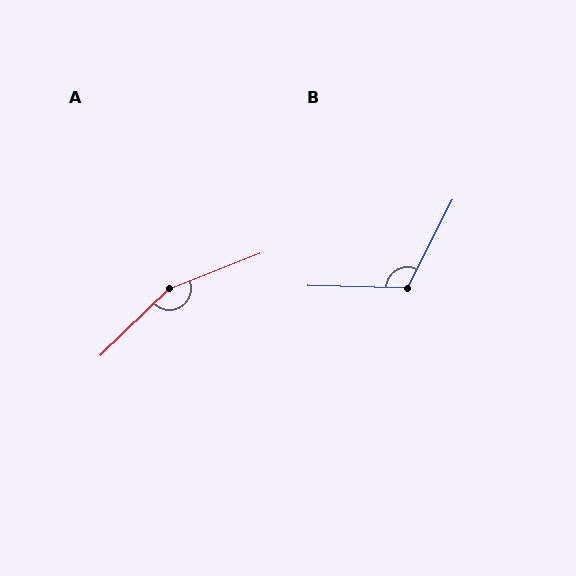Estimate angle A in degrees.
Approximately 157 degrees.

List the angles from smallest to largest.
B (116°), A (157°).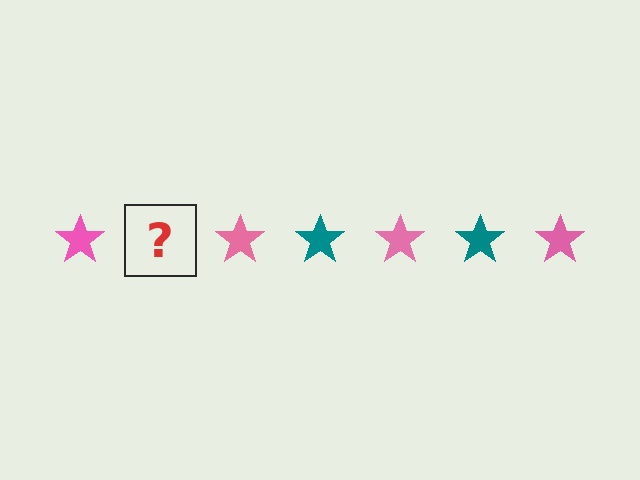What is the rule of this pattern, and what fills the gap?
The rule is that the pattern cycles through pink, teal stars. The gap should be filled with a teal star.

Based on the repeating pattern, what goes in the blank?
The blank should be a teal star.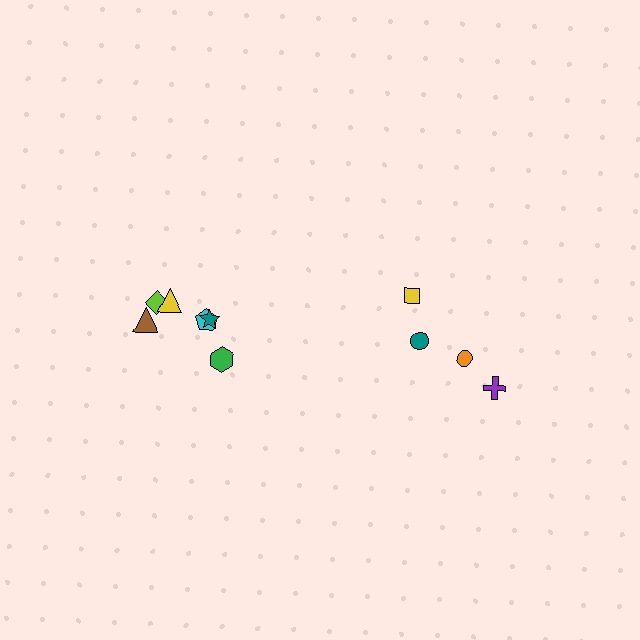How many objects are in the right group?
There are 4 objects.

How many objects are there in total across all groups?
There are 10 objects.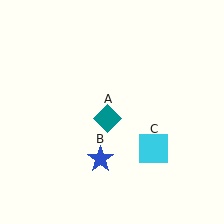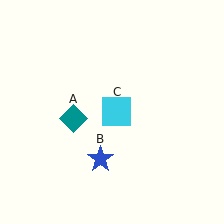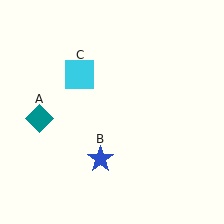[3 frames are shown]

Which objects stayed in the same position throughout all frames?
Blue star (object B) remained stationary.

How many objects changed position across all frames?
2 objects changed position: teal diamond (object A), cyan square (object C).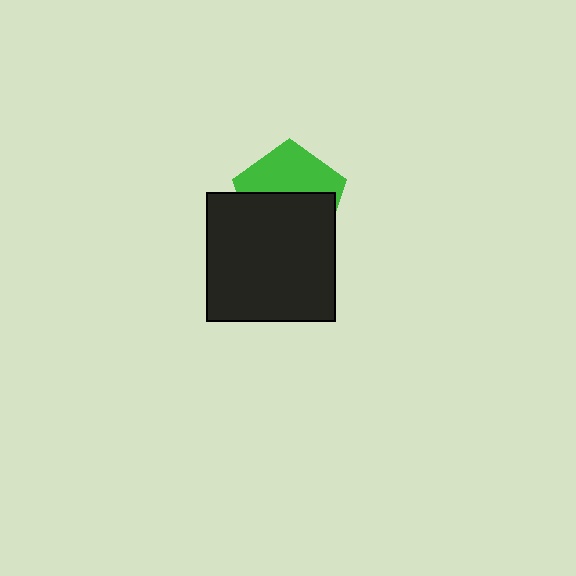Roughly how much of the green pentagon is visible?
A small part of it is visible (roughly 44%).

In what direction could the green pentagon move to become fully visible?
The green pentagon could move up. That would shift it out from behind the black square entirely.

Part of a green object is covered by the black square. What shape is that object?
It is a pentagon.